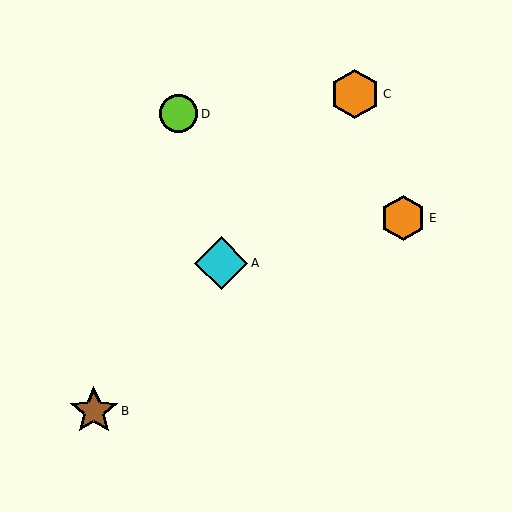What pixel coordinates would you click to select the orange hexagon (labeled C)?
Click at (355, 94) to select the orange hexagon C.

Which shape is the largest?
The cyan diamond (labeled A) is the largest.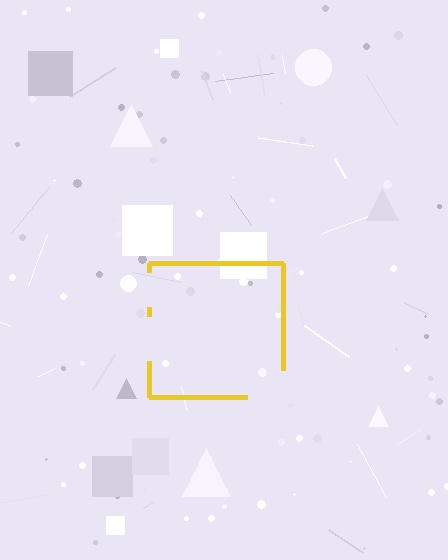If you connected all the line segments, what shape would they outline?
They would outline a square.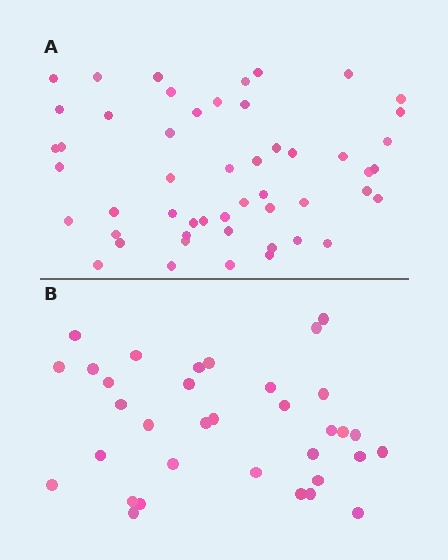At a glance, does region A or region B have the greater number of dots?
Region A (the top region) has more dots.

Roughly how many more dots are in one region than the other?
Region A has approximately 15 more dots than region B.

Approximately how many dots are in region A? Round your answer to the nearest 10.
About 50 dots. (The exact count is 51, which rounds to 50.)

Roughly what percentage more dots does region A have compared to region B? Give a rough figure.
About 50% more.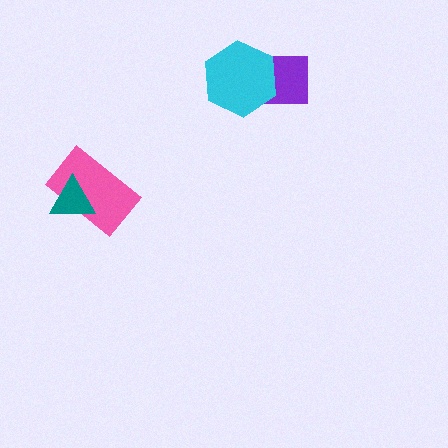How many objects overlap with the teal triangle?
1 object overlaps with the teal triangle.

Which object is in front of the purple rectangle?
The cyan hexagon is in front of the purple rectangle.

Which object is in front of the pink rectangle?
The teal triangle is in front of the pink rectangle.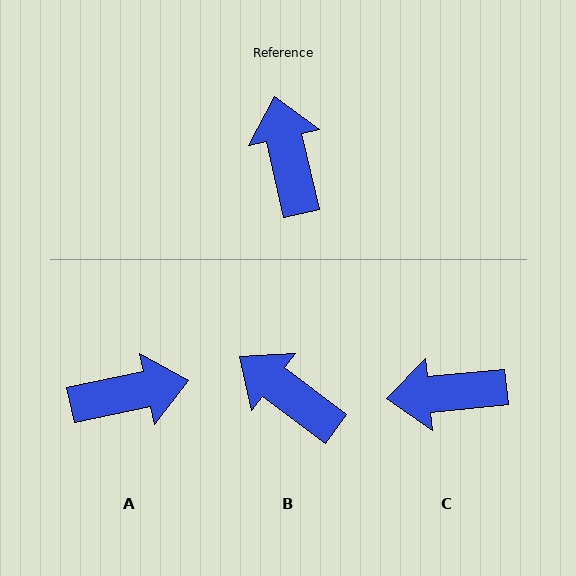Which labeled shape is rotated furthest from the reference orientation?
A, about 91 degrees away.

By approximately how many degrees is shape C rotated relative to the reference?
Approximately 83 degrees counter-clockwise.